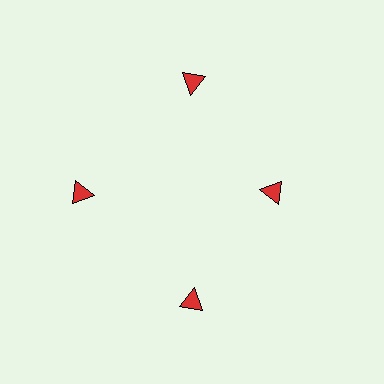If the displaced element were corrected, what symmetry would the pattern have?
It would have 4-fold rotational symmetry — the pattern would map onto itself every 90 degrees.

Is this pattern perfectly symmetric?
No. The 4 red triangles are arranged in a ring, but one element near the 3 o'clock position is pulled inward toward the center, breaking the 4-fold rotational symmetry.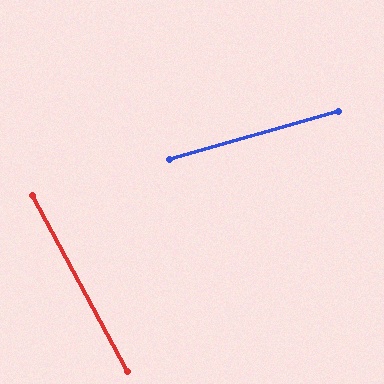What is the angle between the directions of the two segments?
Approximately 77 degrees.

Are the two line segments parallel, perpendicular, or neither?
Neither parallel nor perpendicular — they differ by about 77°.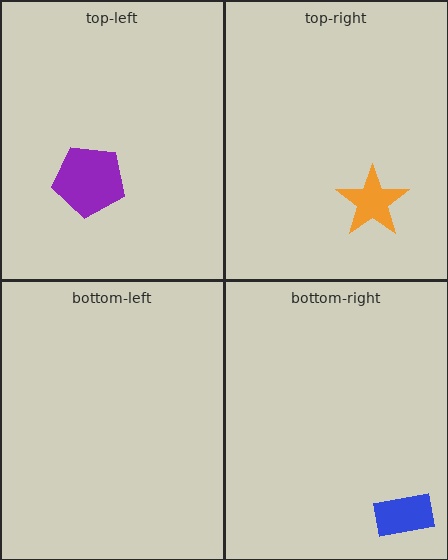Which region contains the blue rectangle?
The bottom-right region.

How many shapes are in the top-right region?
1.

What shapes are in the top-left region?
The purple pentagon.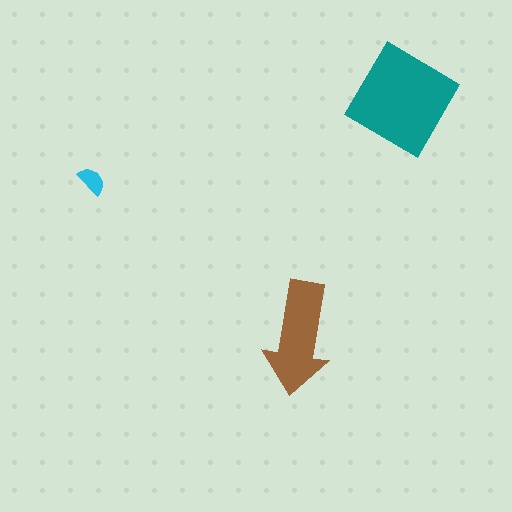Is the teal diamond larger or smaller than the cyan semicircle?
Larger.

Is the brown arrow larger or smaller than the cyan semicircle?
Larger.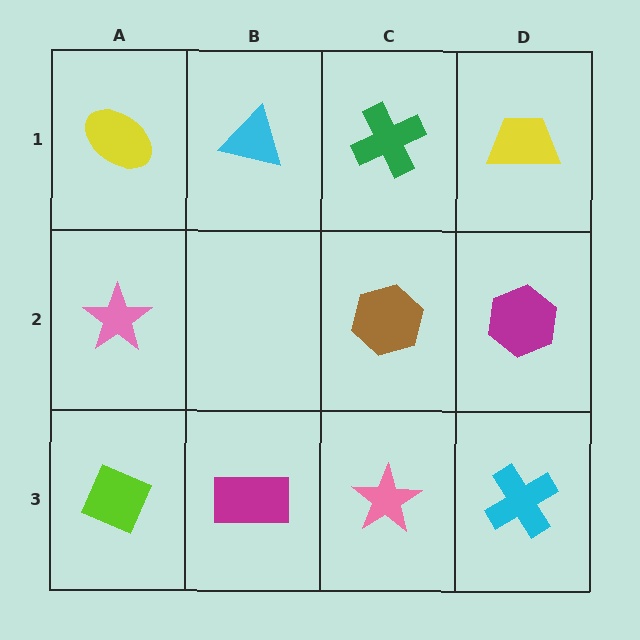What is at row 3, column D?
A cyan cross.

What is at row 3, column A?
A lime diamond.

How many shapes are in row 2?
3 shapes.